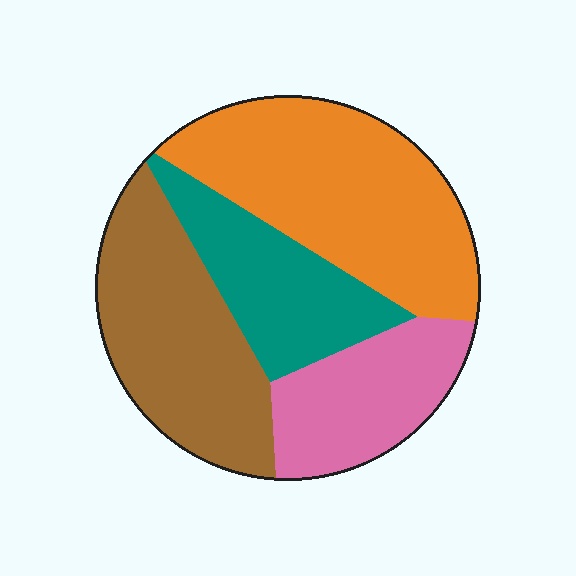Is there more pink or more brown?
Brown.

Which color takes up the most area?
Orange, at roughly 35%.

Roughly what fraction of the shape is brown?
Brown takes up between a sixth and a third of the shape.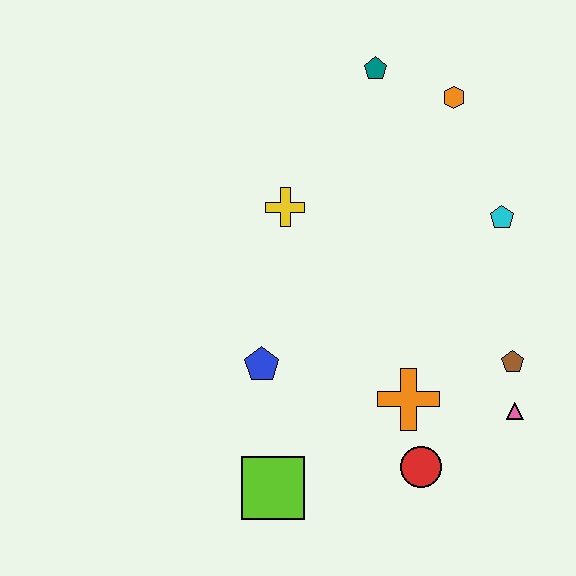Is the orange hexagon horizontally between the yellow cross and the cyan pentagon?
Yes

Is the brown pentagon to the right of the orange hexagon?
Yes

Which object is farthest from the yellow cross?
The pink triangle is farthest from the yellow cross.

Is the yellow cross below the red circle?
No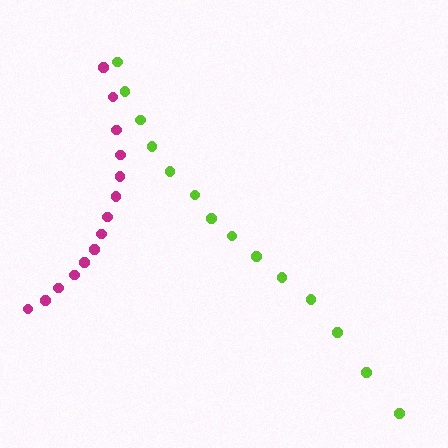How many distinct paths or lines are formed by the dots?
There are 2 distinct paths.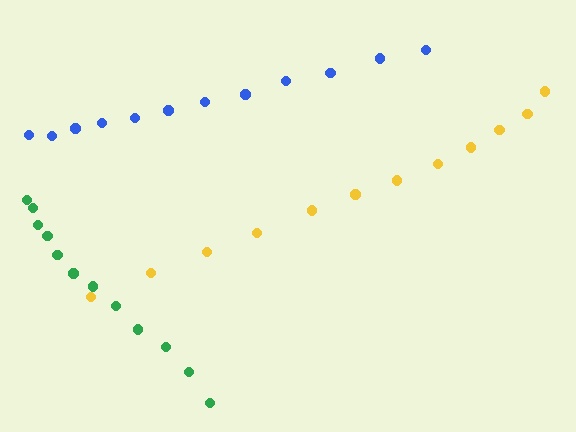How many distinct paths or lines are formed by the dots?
There are 3 distinct paths.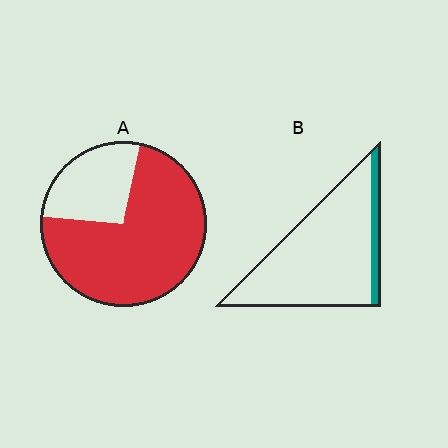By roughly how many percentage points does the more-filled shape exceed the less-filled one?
By roughly 60 percentage points (A over B).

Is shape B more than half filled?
No.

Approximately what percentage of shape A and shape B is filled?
A is approximately 75% and B is approximately 10%.